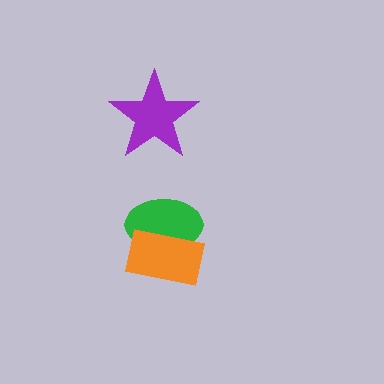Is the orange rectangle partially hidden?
No, no other shape covers it.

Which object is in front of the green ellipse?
The orange rectangle is in front of the green ellipse.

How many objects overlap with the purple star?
0 objects overlap with the purple star.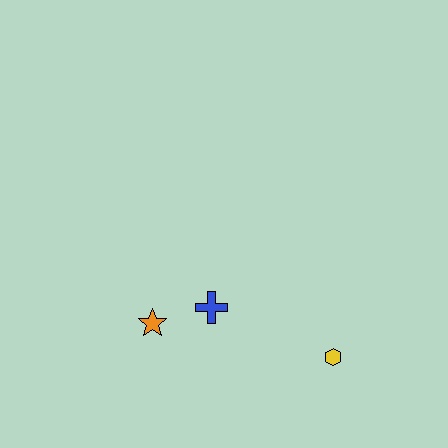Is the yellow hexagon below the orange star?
Yes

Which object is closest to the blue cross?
The orange star is closest to the blue cross.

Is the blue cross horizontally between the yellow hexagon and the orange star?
Yes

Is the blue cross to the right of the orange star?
Yes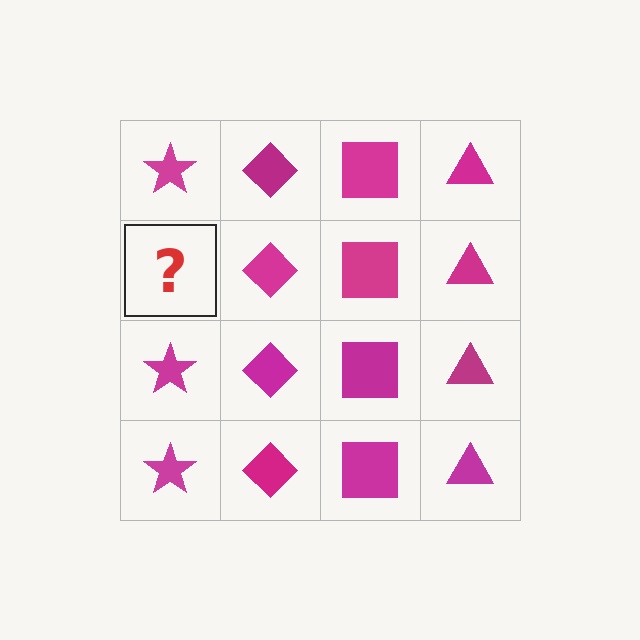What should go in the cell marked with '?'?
The missing cell should contain a magenta star.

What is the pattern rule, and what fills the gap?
The rule is that each column has a consistent shape. The gap should be filled with a magenta star.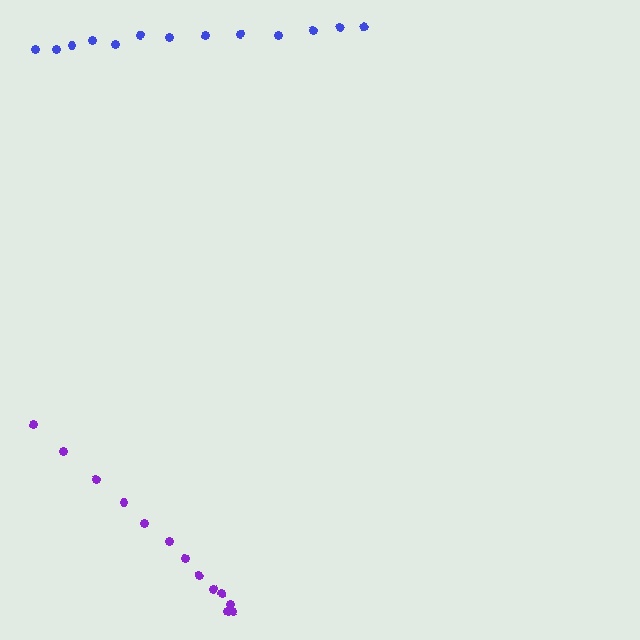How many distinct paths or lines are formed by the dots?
There are 2 distinct paths.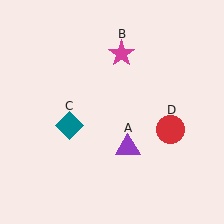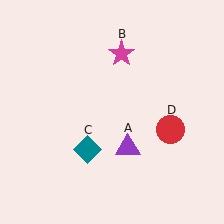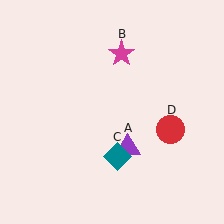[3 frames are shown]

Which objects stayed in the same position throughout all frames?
Purple triangle (object A) and magenta star (object B) and red circle (object D) remained stationary.